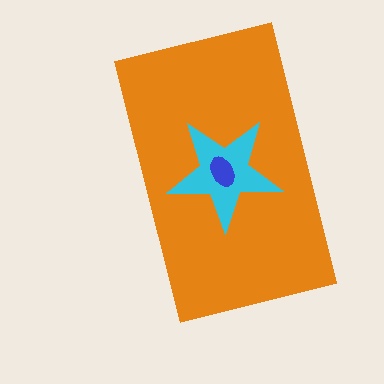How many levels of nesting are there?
3.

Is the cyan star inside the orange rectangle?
Yes.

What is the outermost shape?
The orange rectangle.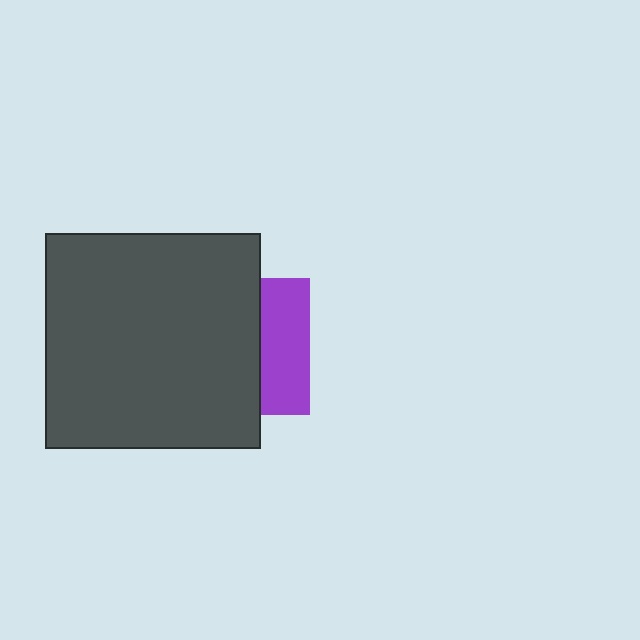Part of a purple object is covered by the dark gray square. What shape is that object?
It is a square.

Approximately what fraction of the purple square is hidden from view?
Roughly 65% of the purple square is hidden behind the dark gray square.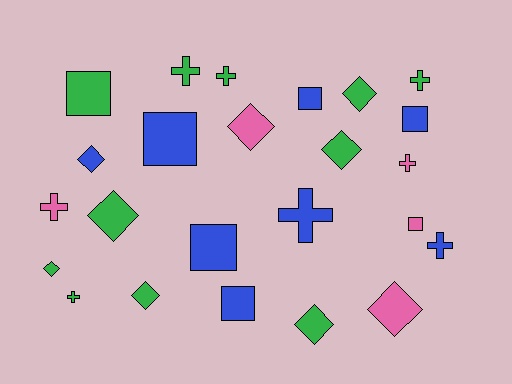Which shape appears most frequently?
Diamond, with 9 objects.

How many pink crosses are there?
There are 2 pink crosses.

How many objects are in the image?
There are 24 objects.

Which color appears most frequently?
Green, with 11 objects.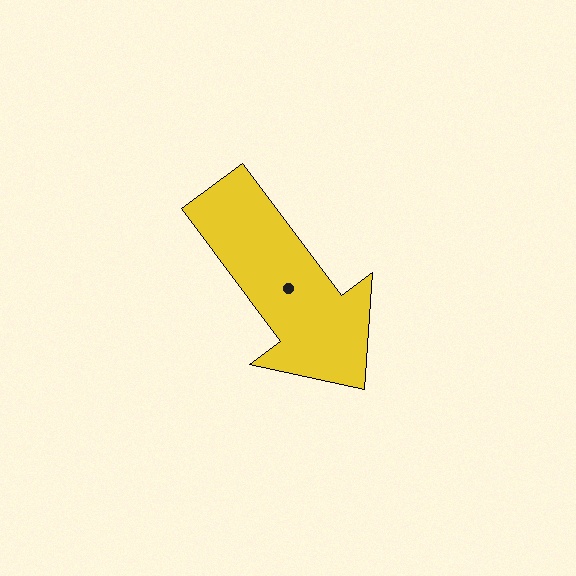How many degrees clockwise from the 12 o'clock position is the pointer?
Approximately 143 degrees.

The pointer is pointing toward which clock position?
Roughly 5 o'clock.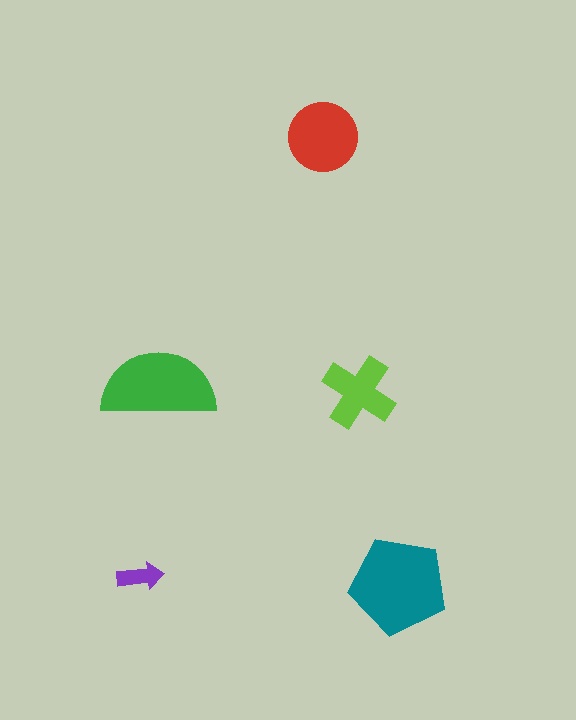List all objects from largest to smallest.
The teal pentagon, the green semicircle, the red circle, the lime cross, the purple arrow.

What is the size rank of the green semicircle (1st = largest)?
2nd.